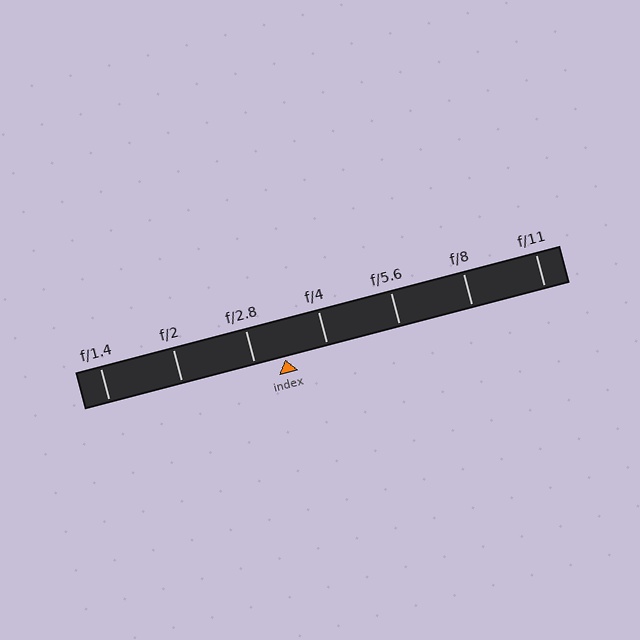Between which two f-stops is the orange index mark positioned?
The index mark is between f/2.8 and f/4.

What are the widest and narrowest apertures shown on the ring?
The widest aperture shown is f/1.4 and the narrowest is f/11.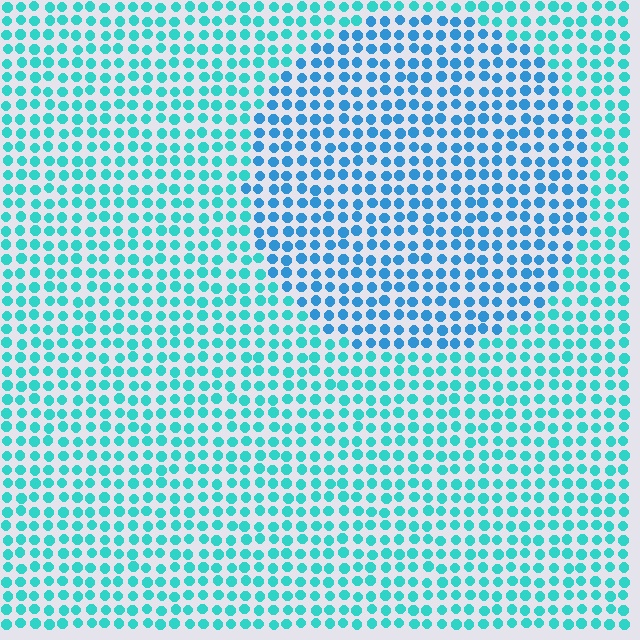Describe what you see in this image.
The image is filled with small cyan elements in a uniform arrangement. A circle-shaped region is visible where the elements are tinted to a slightly different hue, forming a subtle color boundary.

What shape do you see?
I see a circle.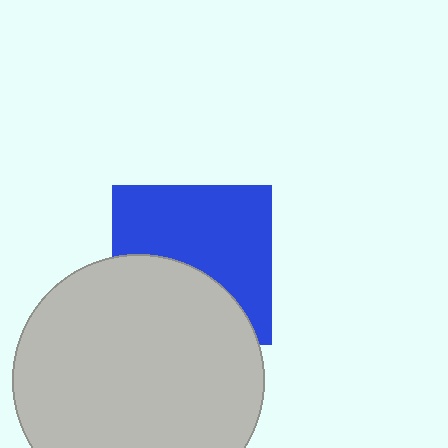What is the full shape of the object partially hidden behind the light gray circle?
The partially hidden object is a blue square.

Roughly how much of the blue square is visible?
About half of it is visible (roughly 58%).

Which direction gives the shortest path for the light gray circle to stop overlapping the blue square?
Moving down gives the shortest separation.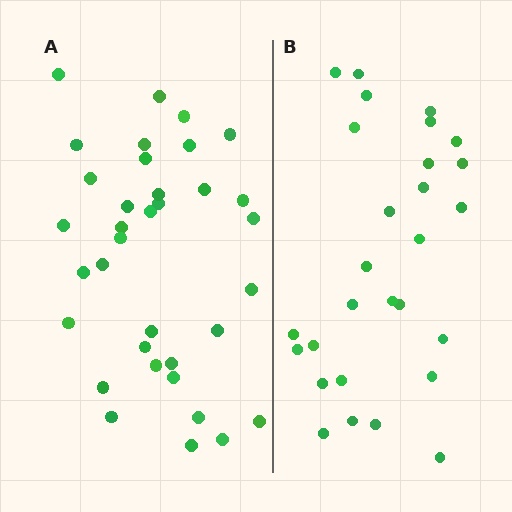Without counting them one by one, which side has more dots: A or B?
Region A (the left region) has more dots.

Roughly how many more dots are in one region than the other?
Region A has roughly 8 or so more dots than region B.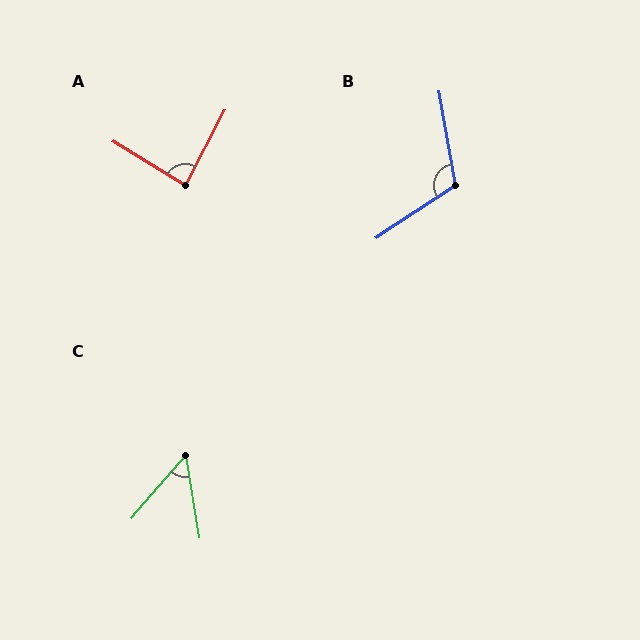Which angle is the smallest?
C, at approximately 50 degrees.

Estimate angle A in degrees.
Approximately 86 degrees.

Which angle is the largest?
B, at approximately 113 degrees.